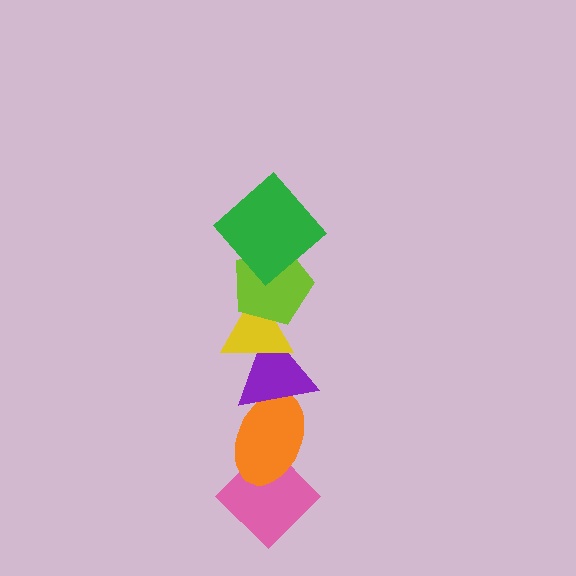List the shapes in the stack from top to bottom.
From top to bottom: the green diamond, the lime pentagon, the yellow triangle, the purple triangle, the orange ellipse, the pink diamond.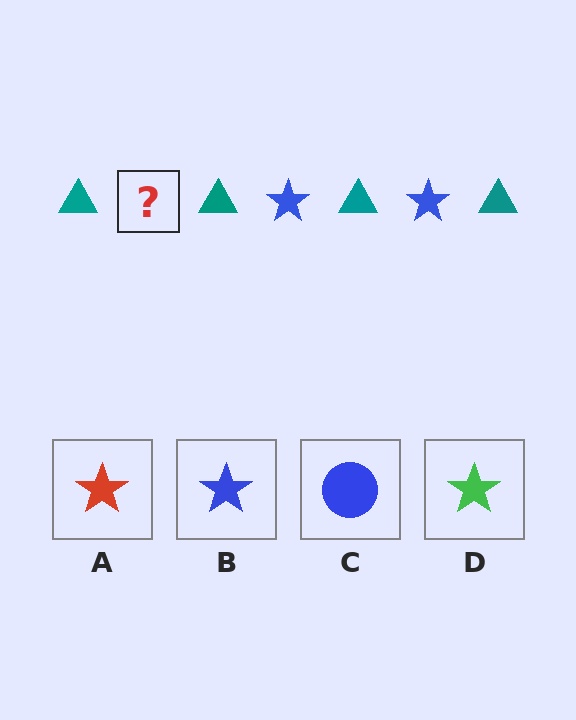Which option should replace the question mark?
Option B.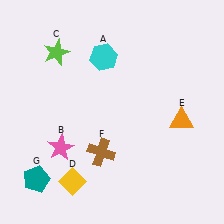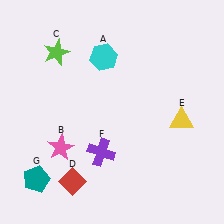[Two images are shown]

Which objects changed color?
D changed from yellow to red. E changed from orange to yellow. F changed from brown to purple.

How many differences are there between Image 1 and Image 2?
There are 3 differences between the two images.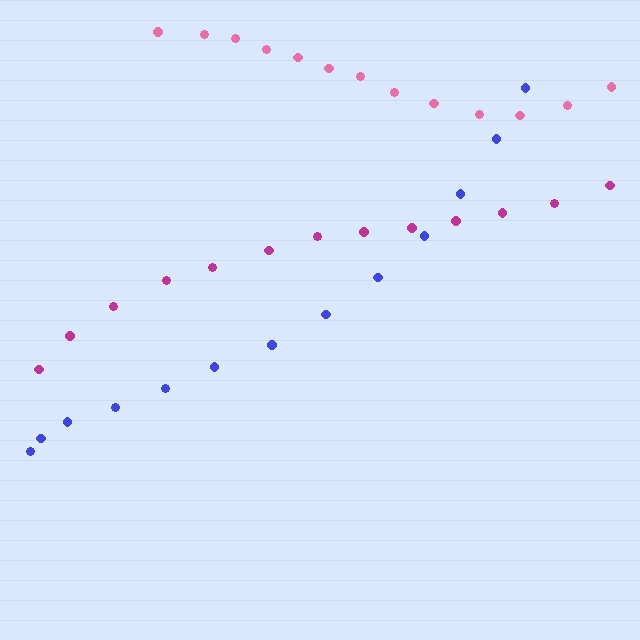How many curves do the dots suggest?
There are 3 distinct paths.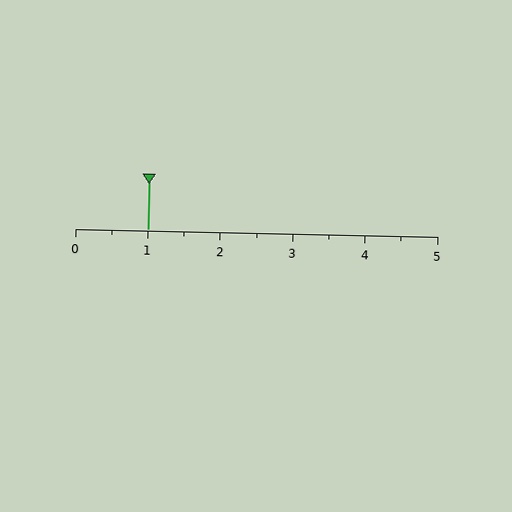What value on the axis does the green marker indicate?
The marker indicates approximately 1.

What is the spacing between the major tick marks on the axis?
The major ticks are spaced 1 apart.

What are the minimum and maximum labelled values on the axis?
The axis runs from 0 to 5.